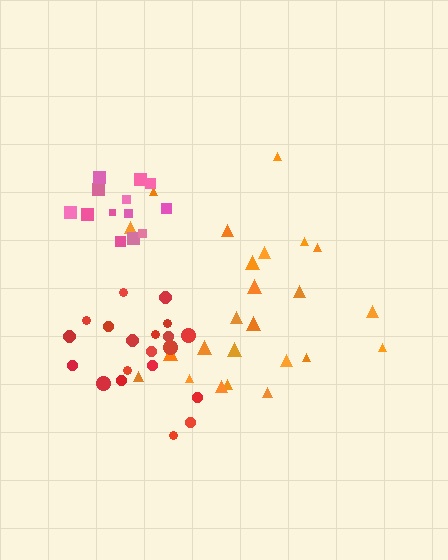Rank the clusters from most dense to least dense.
pink, red, orange.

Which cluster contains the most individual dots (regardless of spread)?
Orange (24).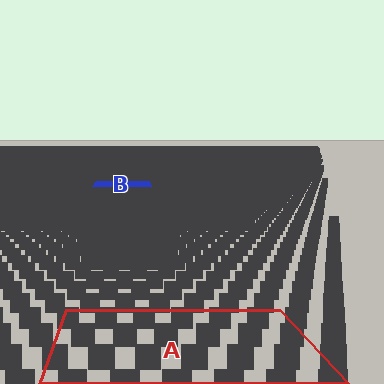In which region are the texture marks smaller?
The texture marks are smaller in region B, because it is farther away.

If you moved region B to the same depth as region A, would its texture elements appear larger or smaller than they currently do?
They would appear larger. At a closer depth, the same texture elements are projected at a bigger on-screen size.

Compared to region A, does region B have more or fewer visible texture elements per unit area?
Region B has more texture elements per unit area — they are packed more densely because it is farther away.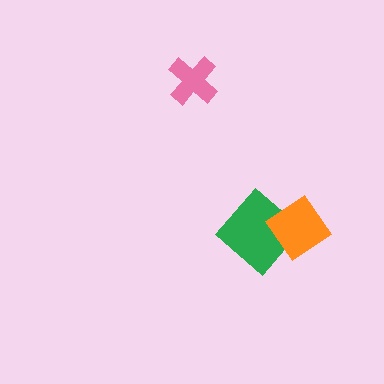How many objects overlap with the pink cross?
0 objects overlap with the pink cross.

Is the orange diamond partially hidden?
No, no other shape covers it.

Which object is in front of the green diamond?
The orange diamond is in front of the green diamond.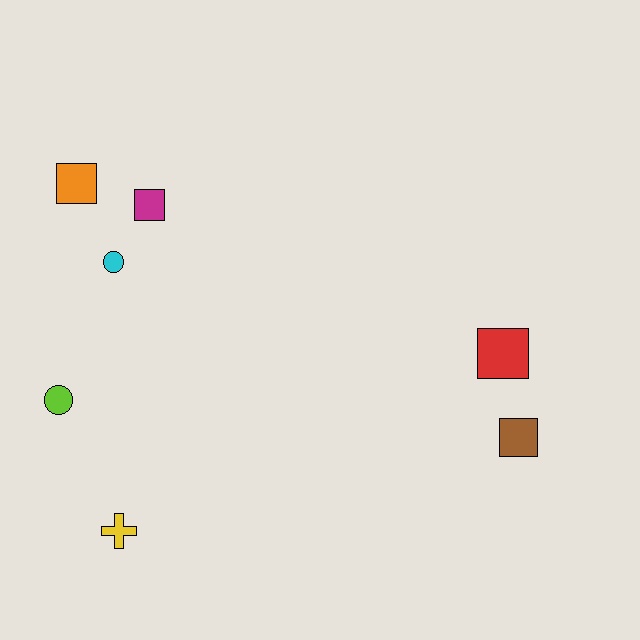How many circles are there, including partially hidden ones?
There are 2 circles.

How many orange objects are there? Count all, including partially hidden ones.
There is 1 orange object.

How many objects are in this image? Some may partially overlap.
There are 7 objects.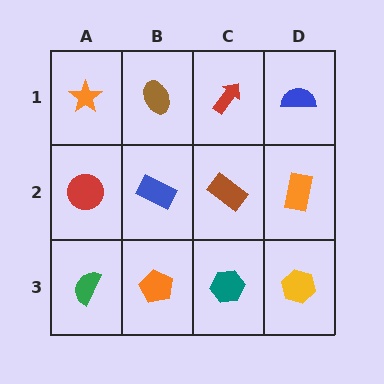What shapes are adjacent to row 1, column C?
A brown rectangle (row 2, column C), a brown ellipse (row 1, column B), a blue semicircle (row 1, column D).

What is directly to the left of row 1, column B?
An orange star.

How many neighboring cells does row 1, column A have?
2.